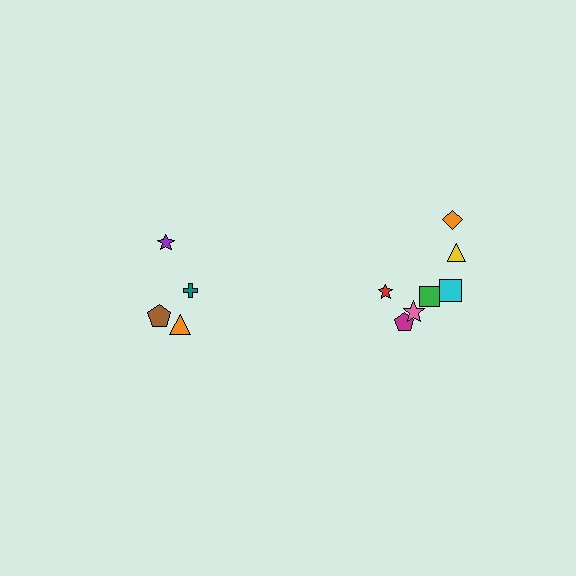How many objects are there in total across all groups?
There are 11 objects.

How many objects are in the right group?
There are 7 objects.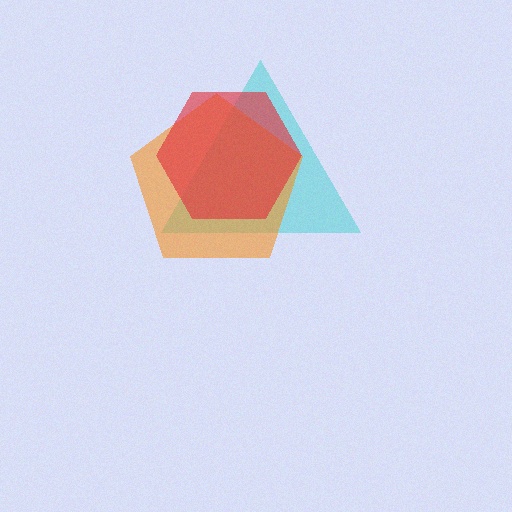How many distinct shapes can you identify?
There are 3 distinct shapes: a cyan triangle, an orange pentagon, a red hexagon.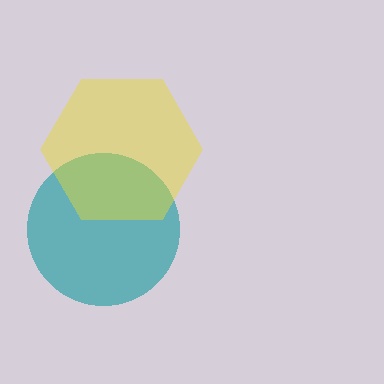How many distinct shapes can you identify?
There are 2 distinct shapes: a teal circle, a yellow hexagon.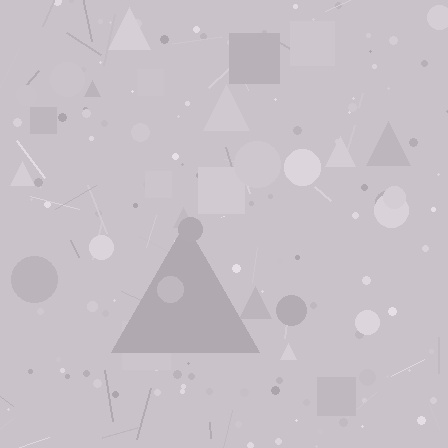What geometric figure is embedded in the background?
A triangle is embedded in the background.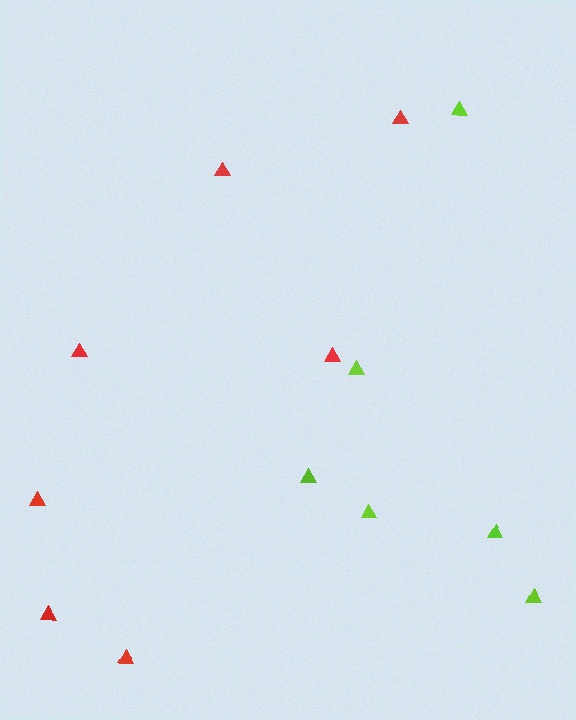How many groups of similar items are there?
There are 2 groups: one group of red triangles (7) and one group of lime triangles (6).